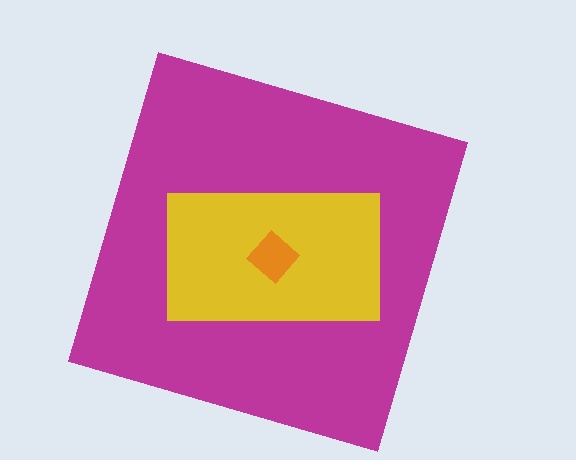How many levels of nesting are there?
3.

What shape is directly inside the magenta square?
The yellow rectangle.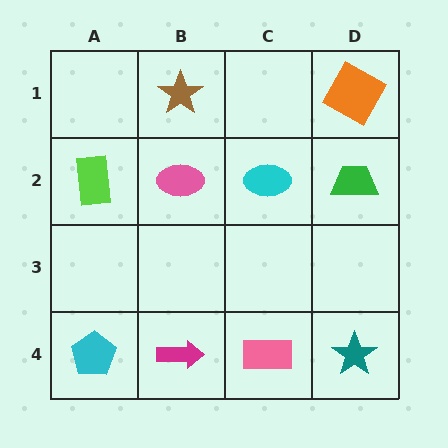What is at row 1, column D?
An orange square.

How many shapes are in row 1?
2 shapes.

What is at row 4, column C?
A pink rectangle.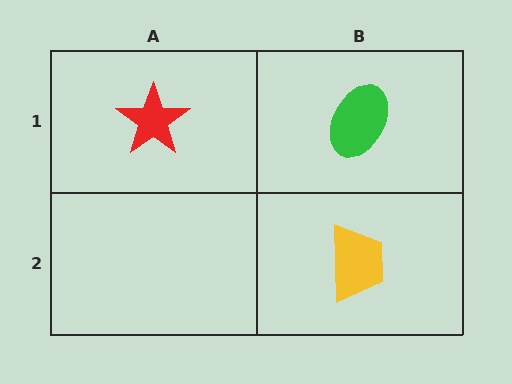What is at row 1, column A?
A red star.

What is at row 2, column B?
A yellow trapezoid.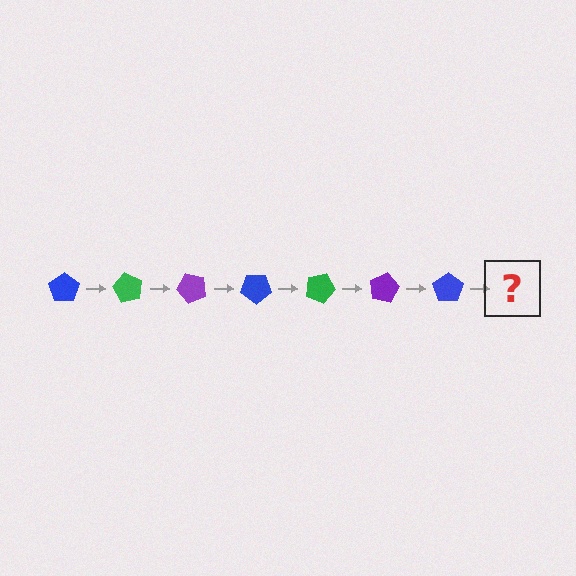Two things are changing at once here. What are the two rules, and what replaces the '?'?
The two rules are that it rotates 60 degrees each step and the color cycles through blue, green, and purple. The '?' should be a green pentagon, rotated 420 degrees from the start.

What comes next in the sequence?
The next element should be a green pentagon, rotated 420 degrees from the start.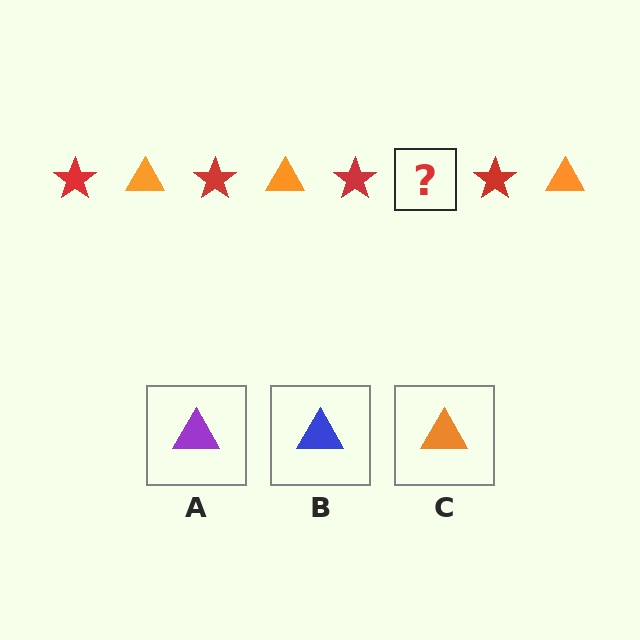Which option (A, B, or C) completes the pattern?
C.